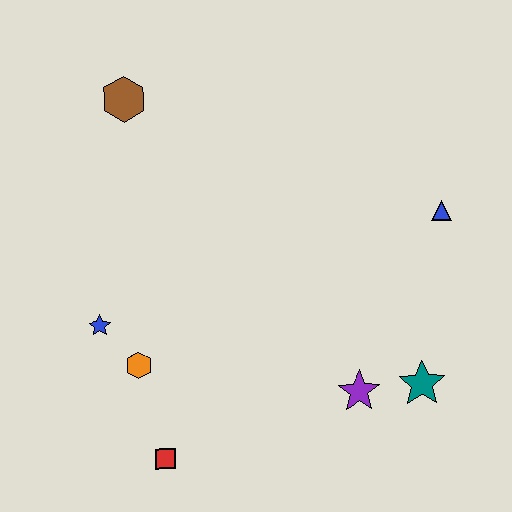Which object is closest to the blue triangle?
The teal star is closest to the blue triangle.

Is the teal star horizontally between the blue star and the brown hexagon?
No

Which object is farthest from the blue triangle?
The red square is farthest from the blue triangle.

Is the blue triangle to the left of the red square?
No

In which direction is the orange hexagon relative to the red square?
The orange hexagon is above the red square.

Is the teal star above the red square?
Yes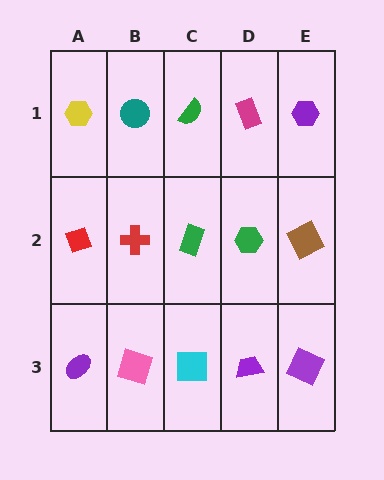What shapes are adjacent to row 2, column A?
A yellow hexagon (row 1, column A), a purple ellipse (row 3, column A), a red cross (row 2, column B).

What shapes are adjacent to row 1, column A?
A red diamond (row 2, column A), a teal circle (row 1, column B).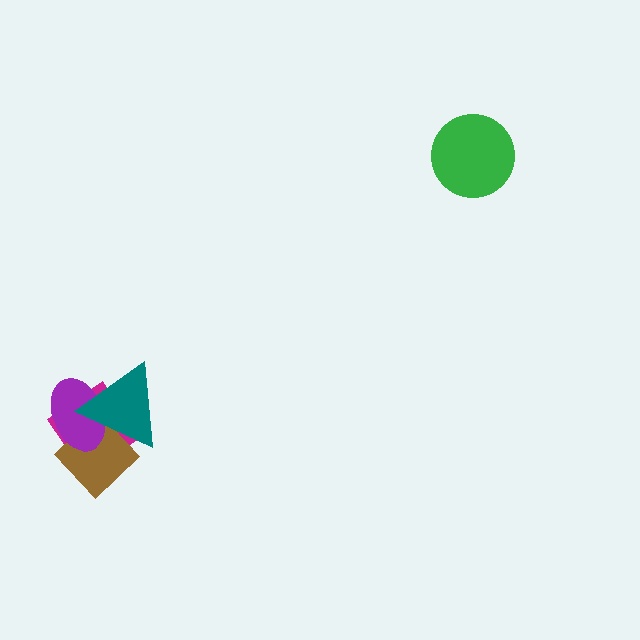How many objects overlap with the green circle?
0 objects overlap with the green circle.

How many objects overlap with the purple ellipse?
3 objects overlap with the purple ellipse.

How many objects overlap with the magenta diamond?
3 objects overlap with the magenta diamond.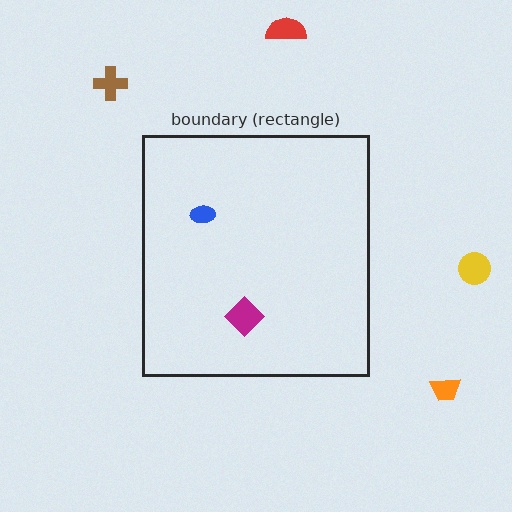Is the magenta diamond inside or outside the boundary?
Inside.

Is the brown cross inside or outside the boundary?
Outside.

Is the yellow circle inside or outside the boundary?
Outside.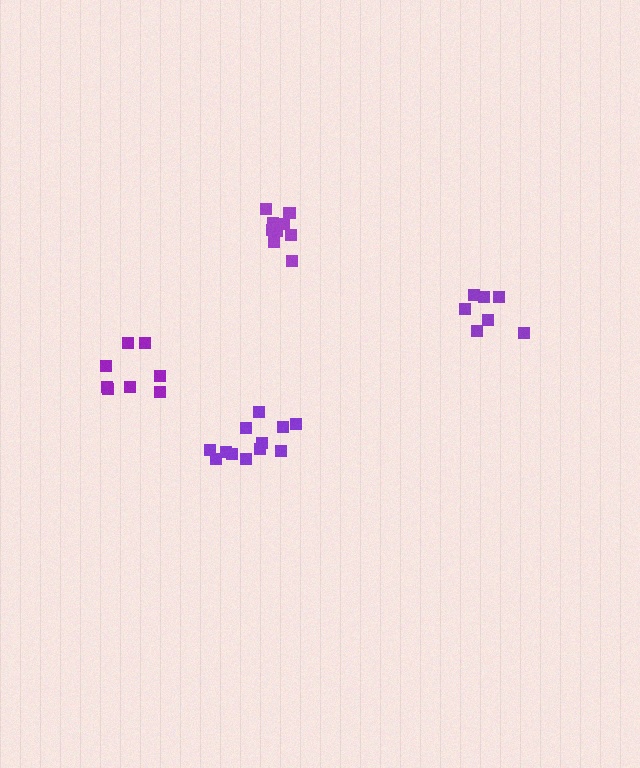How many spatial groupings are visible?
There are 4 spatial groupings.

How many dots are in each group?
Group 1: 8 dots, Group 2: 7 dots, Group 3: 10 dots, Group 4: 12 dots (37 total).